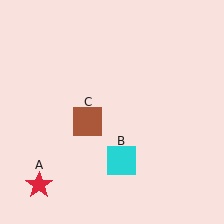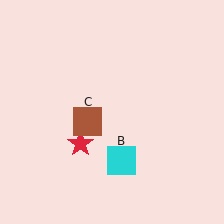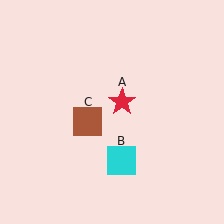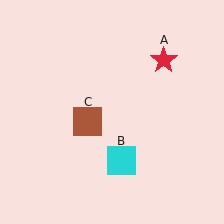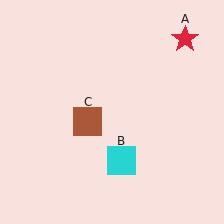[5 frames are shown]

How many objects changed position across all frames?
1 object changed position: red star (object A).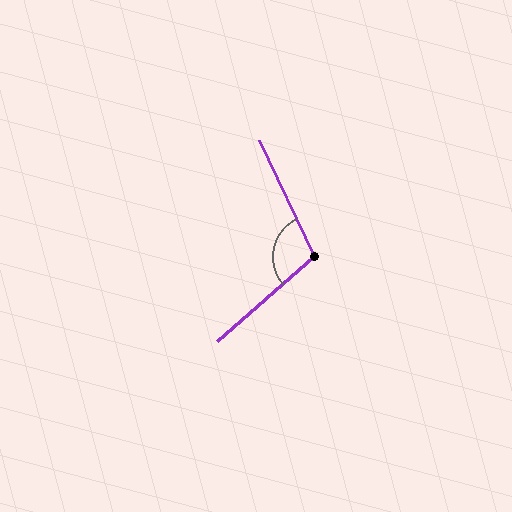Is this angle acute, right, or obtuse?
It is obtuse.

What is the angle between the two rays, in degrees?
Approximately 105 degrees.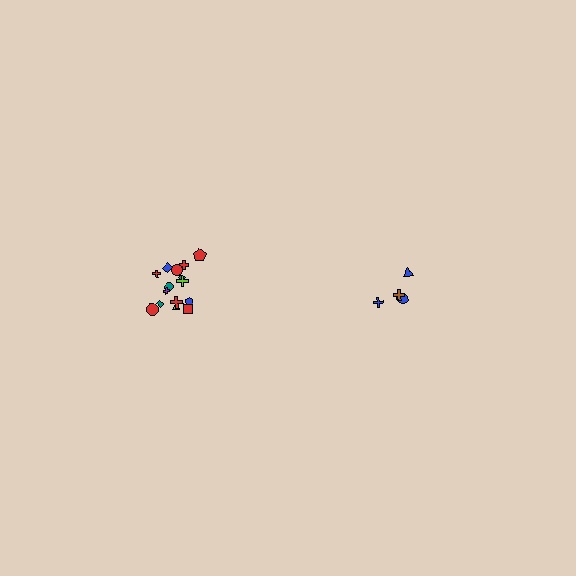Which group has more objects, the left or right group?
The left group.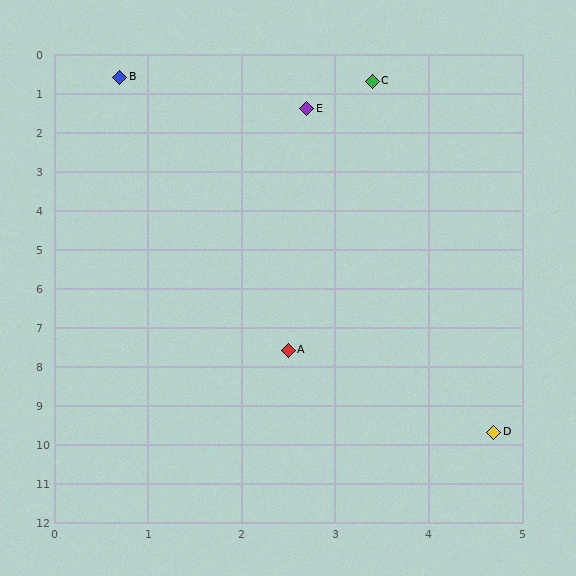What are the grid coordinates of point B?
Point B is at approximately (0.7, 0.6).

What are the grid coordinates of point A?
Point A is at approximately (2.5, 7.6).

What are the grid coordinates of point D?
Point D is at approximately (4.7, 9.7).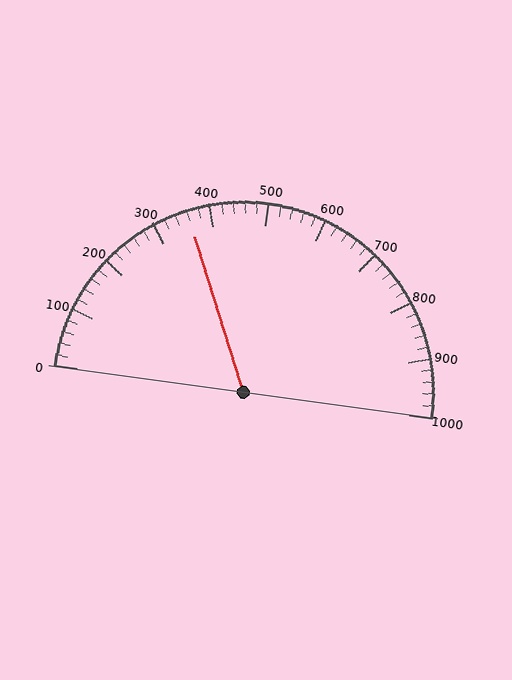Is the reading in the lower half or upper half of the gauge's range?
The reading is in the lower half of the range (0 to 1000).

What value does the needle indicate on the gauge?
The needle indicates approximately 360.